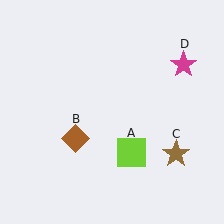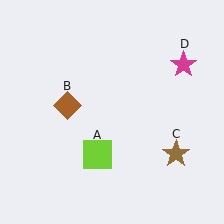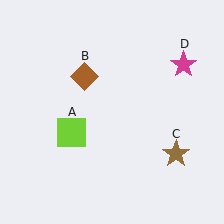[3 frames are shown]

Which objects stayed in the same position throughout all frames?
Brown star (object C) and magenta star (object D) remained stationary.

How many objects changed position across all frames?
2 objects changed position: lime square (object A), brown diamond (object B).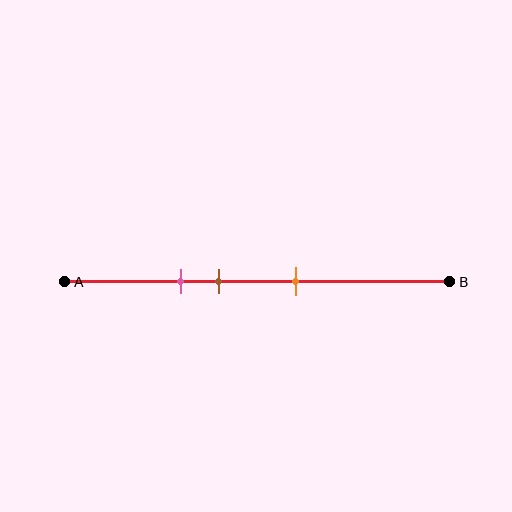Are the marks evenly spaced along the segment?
Yes, the marks are approximately evenly spaced.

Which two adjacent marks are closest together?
The pink and brown marks are the closest adjacent pair.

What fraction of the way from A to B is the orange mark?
The orange mark is approximately 60% (0.6) of the way from A to B.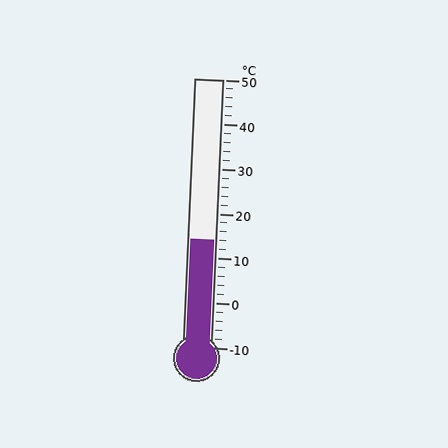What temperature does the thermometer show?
The thermometer shows approximately 14°C.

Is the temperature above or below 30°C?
The temperature is below 30°C.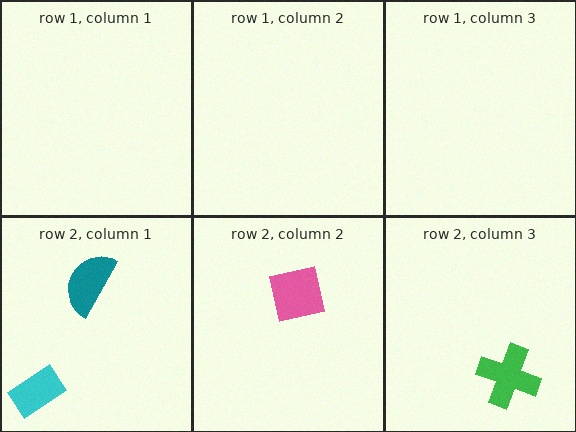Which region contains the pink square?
The row 2, column 2 region.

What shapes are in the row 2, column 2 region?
The pink square.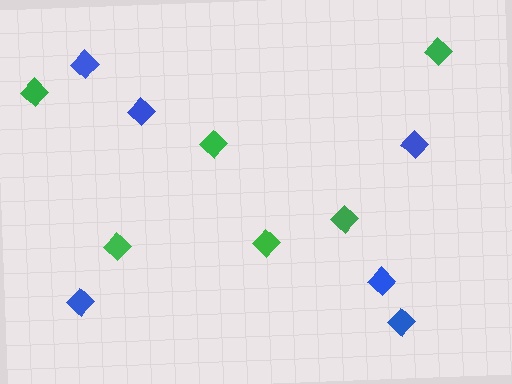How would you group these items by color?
There are 2 groups: one group of green diamonds (6) and one group of blue diamonds (6).